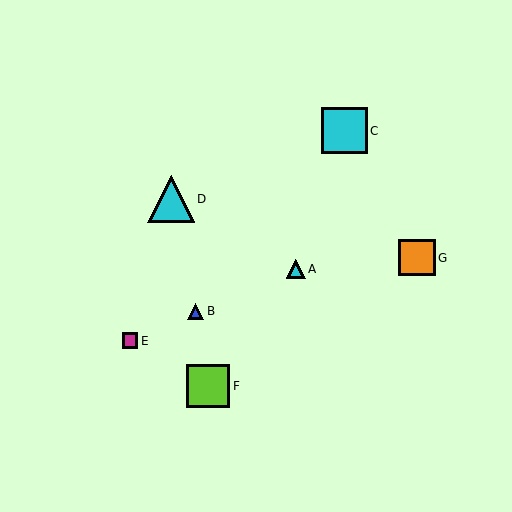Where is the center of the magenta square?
The center of the magenta square is at (130, 341).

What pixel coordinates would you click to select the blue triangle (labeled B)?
Click at (195, 311) to select the blue triangle B.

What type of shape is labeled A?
Shape A is a cyan triangle.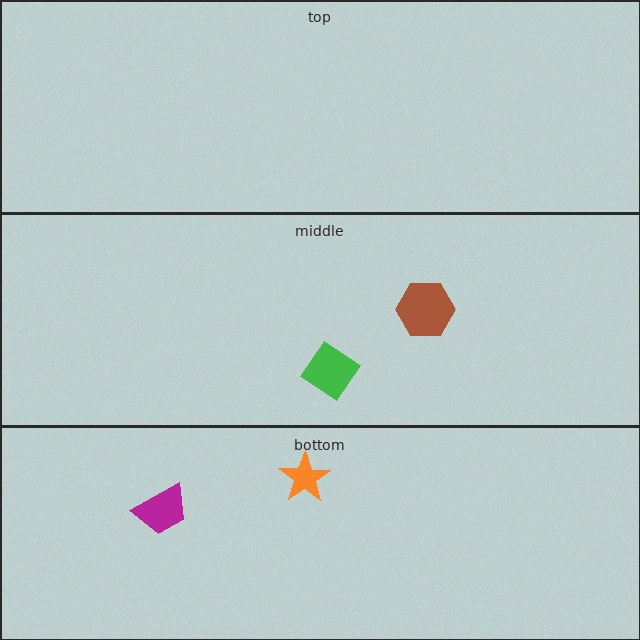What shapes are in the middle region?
The brown hexagon, the green diamond.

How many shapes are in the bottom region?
2.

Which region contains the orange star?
The bottom region.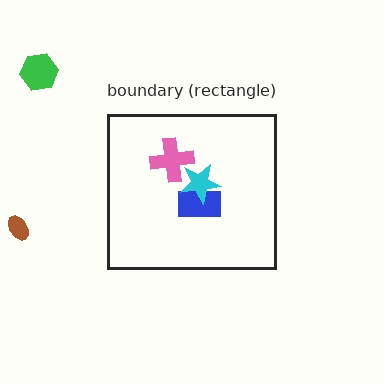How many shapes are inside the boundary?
3 inside, 2 outside.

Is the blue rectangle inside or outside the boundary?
Inside.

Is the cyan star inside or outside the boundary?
Inside.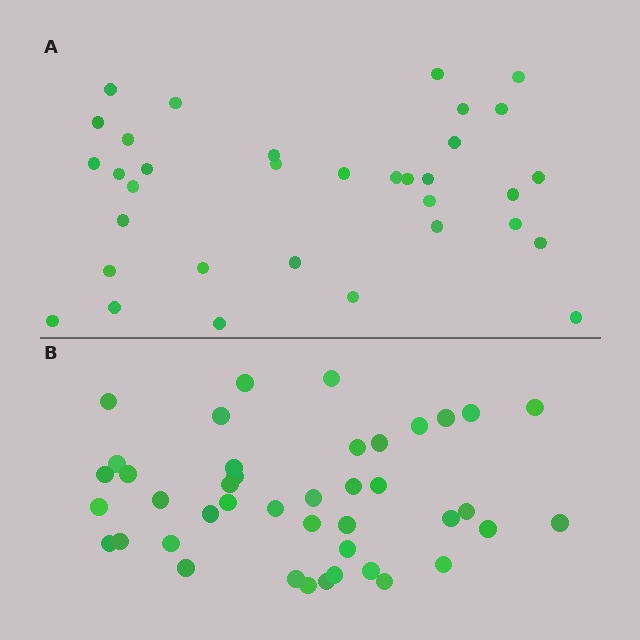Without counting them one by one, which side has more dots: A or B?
Region B (the bottom region) has more dots.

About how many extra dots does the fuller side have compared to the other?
Region B has roughly 8 or so more dots than region A.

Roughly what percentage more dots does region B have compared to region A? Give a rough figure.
About 25% more.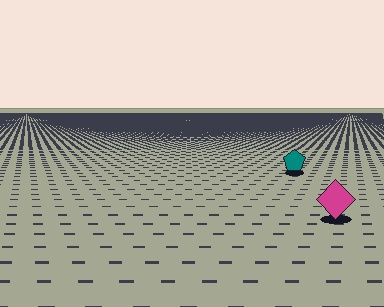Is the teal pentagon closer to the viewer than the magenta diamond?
No. The magenta diamond is closer — you can tell from the texture gradient: the ground texture is coarser near it.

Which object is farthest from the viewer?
The teal pentagon is farthest from the viewer. It appears smaller and the ground texture around it is denser.